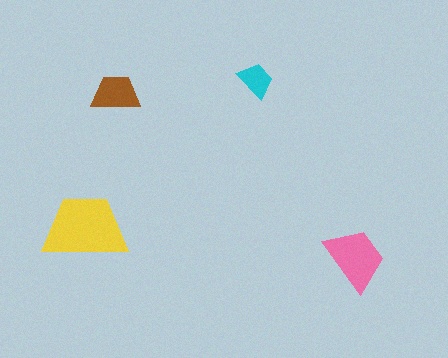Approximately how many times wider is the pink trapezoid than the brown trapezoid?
About 1.5 times wider.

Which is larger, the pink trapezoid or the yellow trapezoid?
The yellow one.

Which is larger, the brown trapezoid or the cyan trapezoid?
The brown one.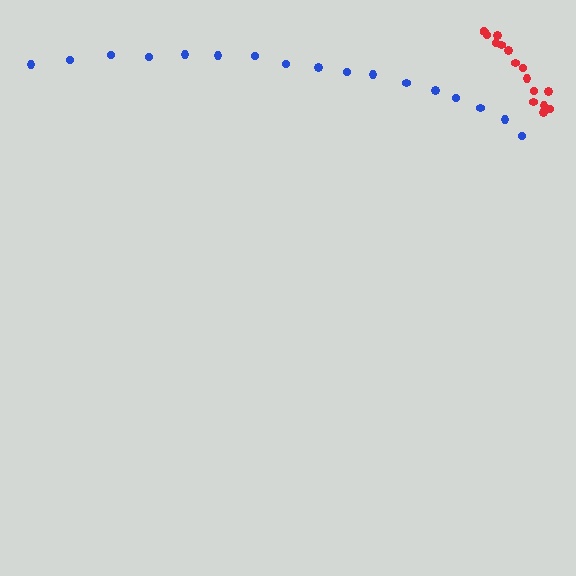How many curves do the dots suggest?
There are 2 distinct paths.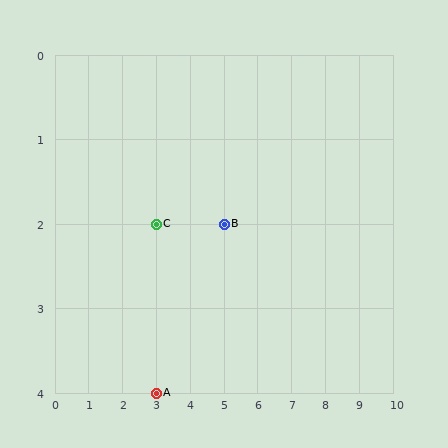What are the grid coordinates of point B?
Point B is at grid coordinates (5, 2).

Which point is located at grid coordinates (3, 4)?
Point A is at (3, 4).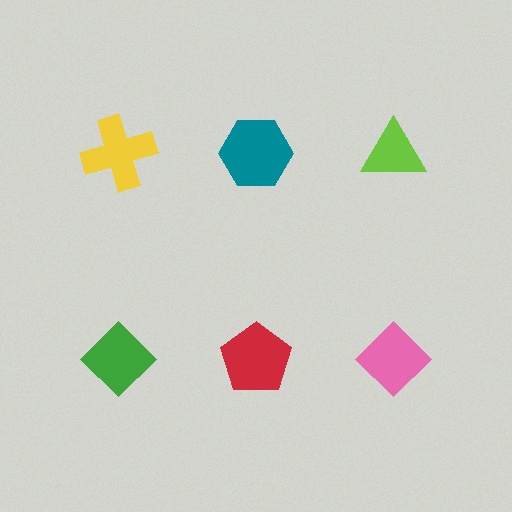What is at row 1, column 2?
A teal hexagon.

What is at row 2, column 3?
A pink diamond.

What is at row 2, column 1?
A green diamond.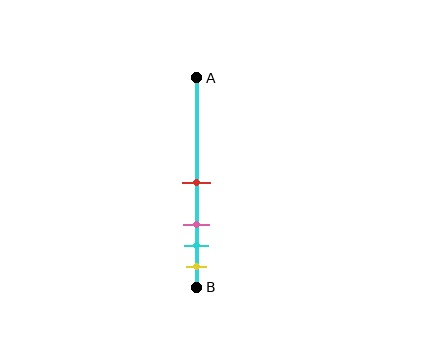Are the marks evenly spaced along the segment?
No, the marks are not evenly spaced.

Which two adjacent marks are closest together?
The cyan and yellow marks are the closest adjacent pair.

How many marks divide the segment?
There are 4 marks dividing the segment.